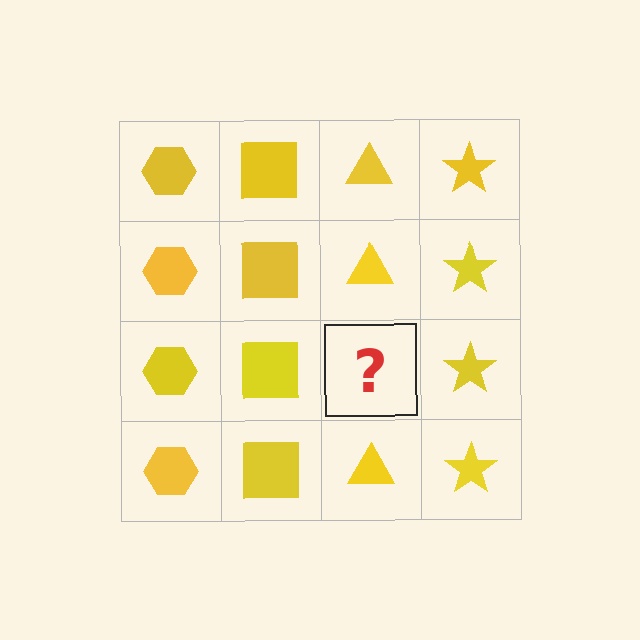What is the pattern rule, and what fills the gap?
The rule is that each column has a consistent shape. The gap should be filled with a yellow triangle.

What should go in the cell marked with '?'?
The missing cell should contain a yellow triangle.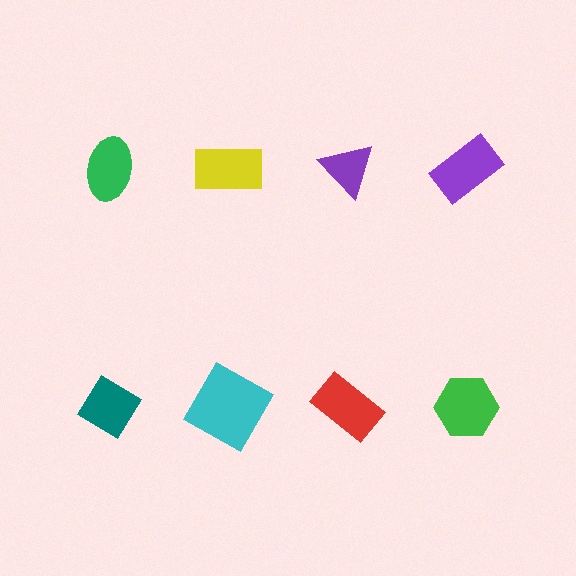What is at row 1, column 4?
A purple rectangle.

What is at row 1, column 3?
A purple triangle.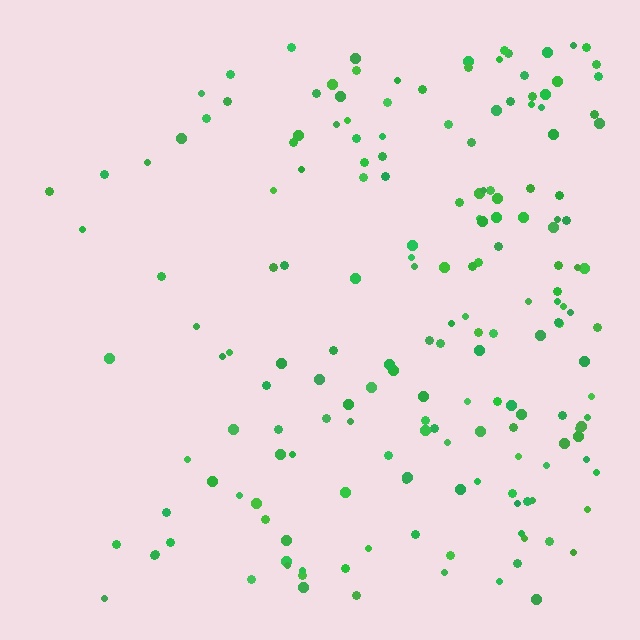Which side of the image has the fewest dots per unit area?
The left.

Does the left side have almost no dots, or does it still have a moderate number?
Still a moderate number, just noticeably fewer than the right.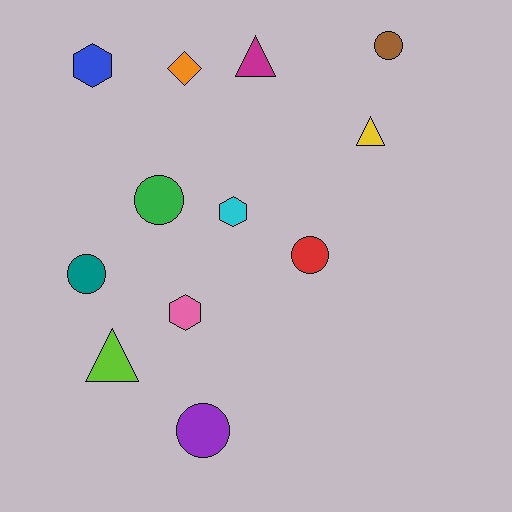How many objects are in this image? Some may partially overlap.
There are 12 objects.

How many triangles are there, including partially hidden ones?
There are 3 triangles.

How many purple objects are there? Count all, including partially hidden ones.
There is 1 purple object.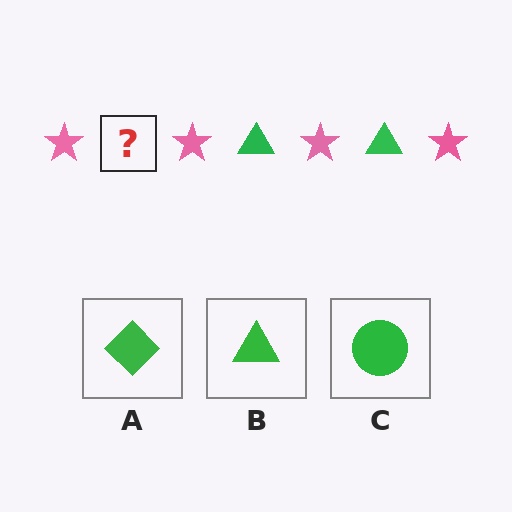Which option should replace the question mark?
Option B.